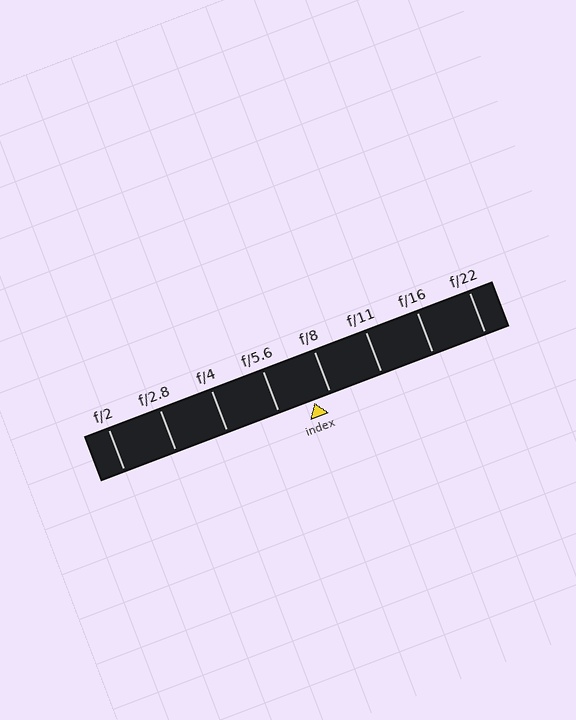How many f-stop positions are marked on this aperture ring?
There are 8 f-stop positions marked.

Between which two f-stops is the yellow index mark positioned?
The index mark is between f/5.6 and f/8.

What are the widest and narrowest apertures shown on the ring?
The widest aperture shown is f/2 and the narrowest is f/22.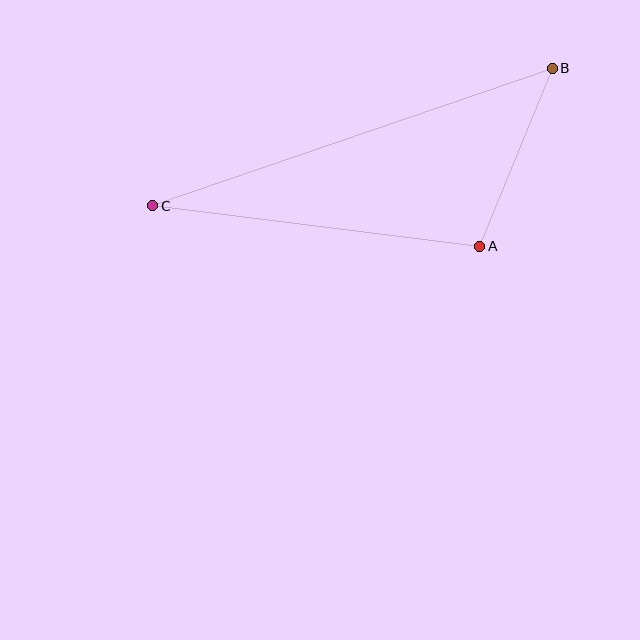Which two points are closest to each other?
Points A and B are closest to each other.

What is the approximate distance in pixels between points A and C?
The distance between A and C is approximately 330 pixels.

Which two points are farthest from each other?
Points B and C are farthest from each other.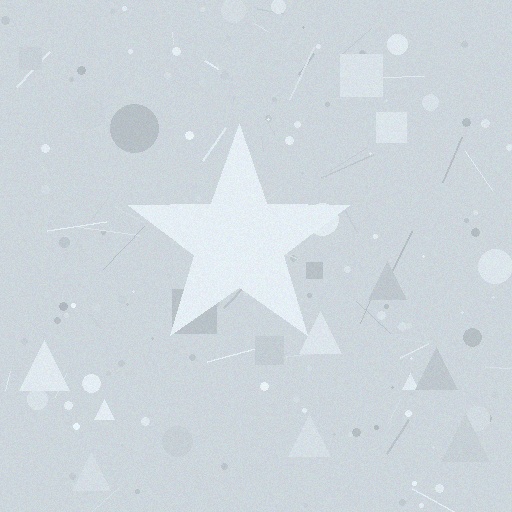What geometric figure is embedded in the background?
A star is embedded in the background.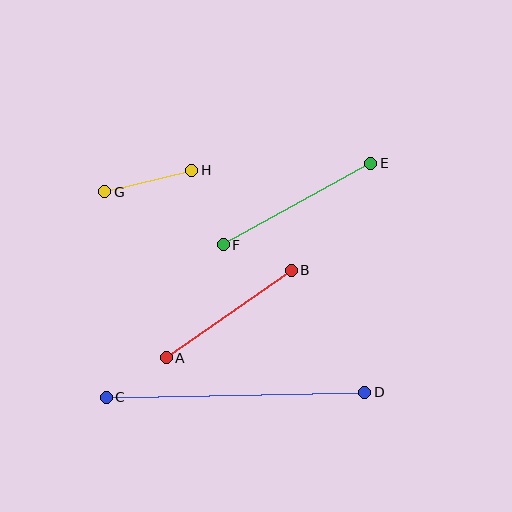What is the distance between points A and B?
The distance is approximately 153 pixels.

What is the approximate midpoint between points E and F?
The midpoint is at approximately (297, 204) pixels.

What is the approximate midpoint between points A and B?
The midpoint is at approximately (229, 314) pixels.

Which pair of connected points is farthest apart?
Points C and D are farthest apart.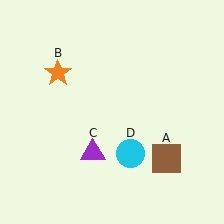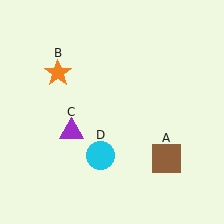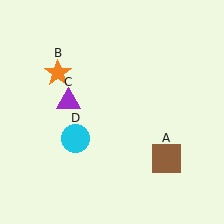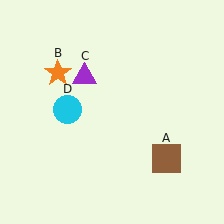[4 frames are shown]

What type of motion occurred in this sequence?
The purple triangle (object C), cyan circle (object D) rotated clockwise around the center of the scene.